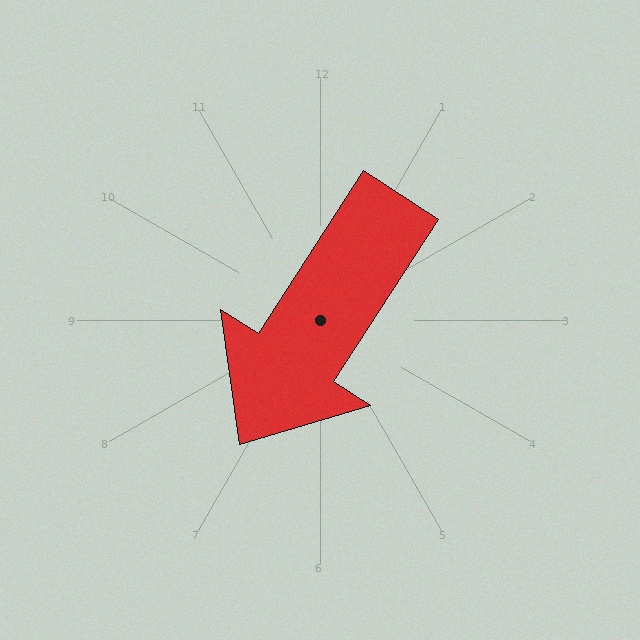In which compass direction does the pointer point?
Southwest.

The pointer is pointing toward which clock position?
Roughly 7 o'clock.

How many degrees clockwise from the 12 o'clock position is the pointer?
Approximately 213 degrees.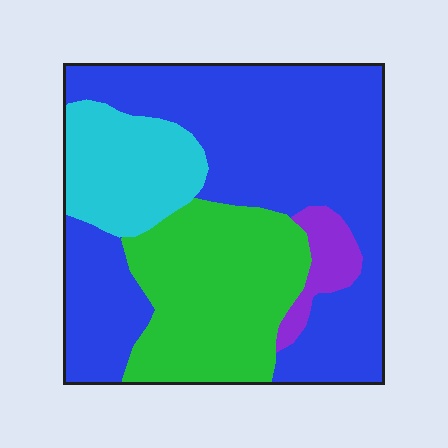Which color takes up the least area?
Purple, at roughly 5%.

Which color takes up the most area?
Blue, at roughly 55%.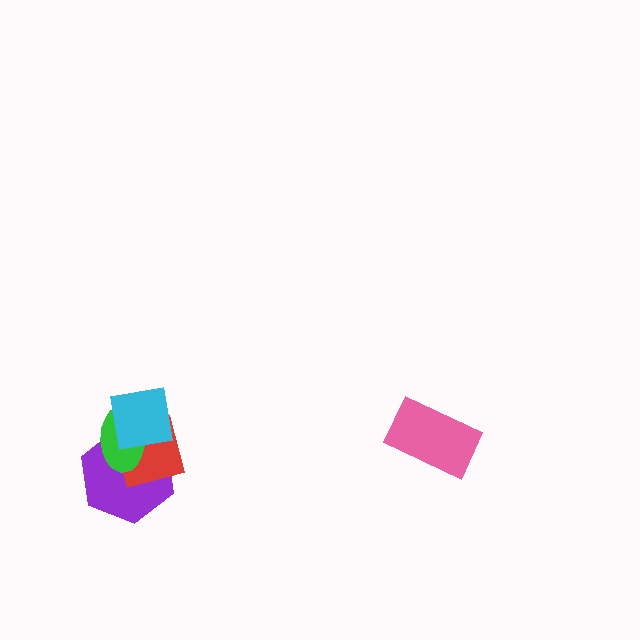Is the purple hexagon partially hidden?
Yes, it is partially covered by another shape.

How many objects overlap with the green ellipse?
3 objects overlap with the green ellipse.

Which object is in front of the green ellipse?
The cyan square is in front of the green ellipse.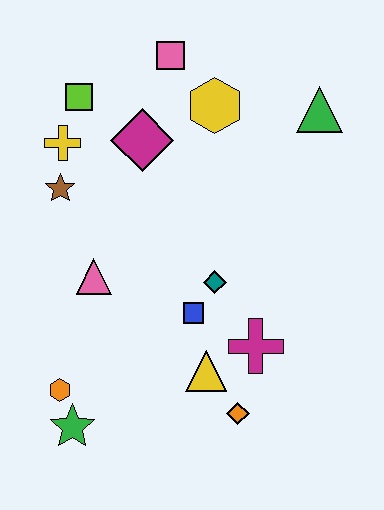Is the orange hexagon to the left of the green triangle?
Yes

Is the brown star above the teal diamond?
Yes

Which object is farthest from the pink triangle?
The green triangle is farthest from the pink triangle.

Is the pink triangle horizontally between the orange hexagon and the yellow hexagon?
Yes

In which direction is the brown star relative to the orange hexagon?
The brown star is above the orange hexagon.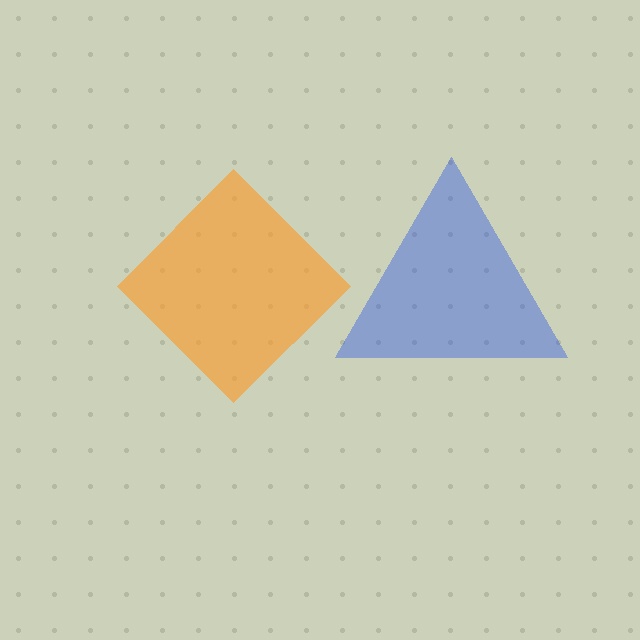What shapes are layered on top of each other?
The layered shapes are: a blue triangle, an orange diamond.